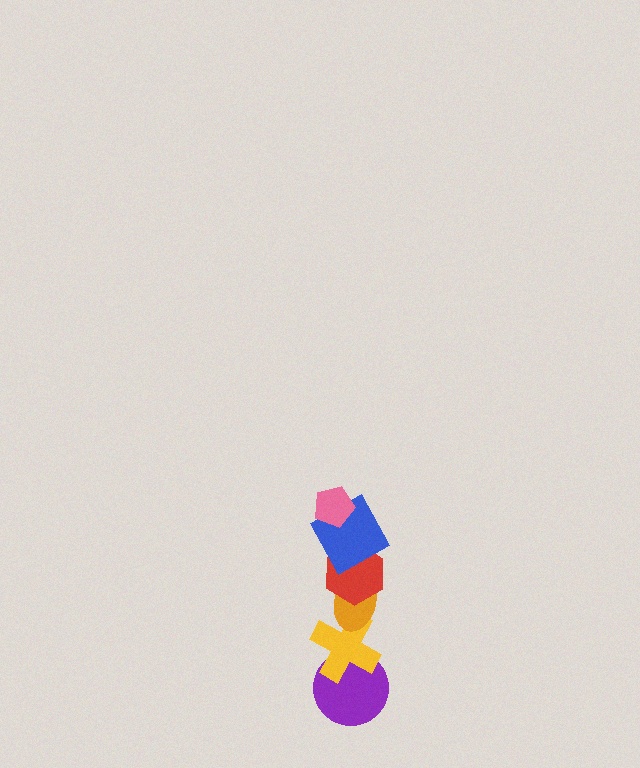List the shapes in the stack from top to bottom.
From top to bottom: the pink pentagon, the blue square, the red hexagon, the orange ellipse, the yellow cross, the purple circle.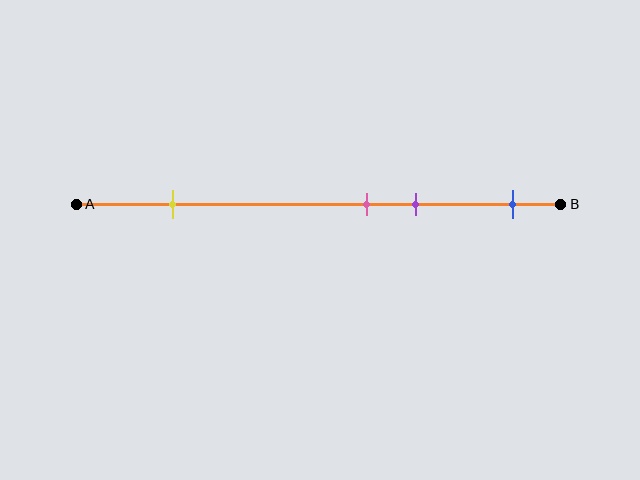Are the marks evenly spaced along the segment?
No, the marks are not evenly spaced.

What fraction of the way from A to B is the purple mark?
The purple mark is approximately 70% (0.7) of the way from A to B.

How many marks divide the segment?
There are 4 marks dividing the segment.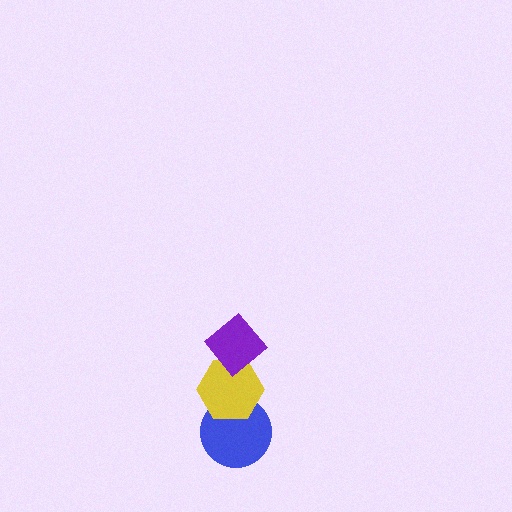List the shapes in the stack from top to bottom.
From top to bottom: the purple diamond, the yellow hexagon, the blue circle.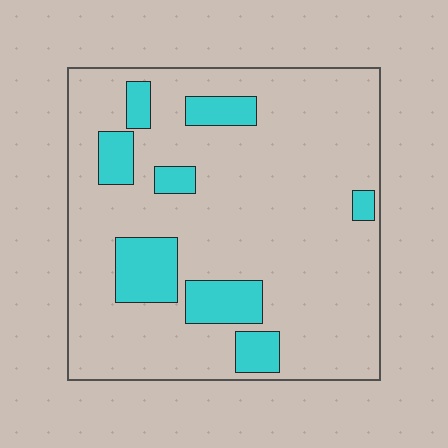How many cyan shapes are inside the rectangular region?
8.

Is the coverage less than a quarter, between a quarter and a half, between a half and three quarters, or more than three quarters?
Less than a quarter.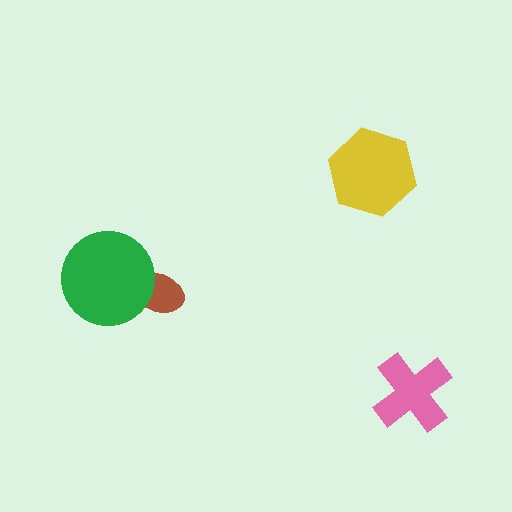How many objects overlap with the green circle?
1 object overlaps with the green circle.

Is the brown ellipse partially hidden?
Yes, it is partially covered by another shape.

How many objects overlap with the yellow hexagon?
0 objects overlap with the yellow hexagon.